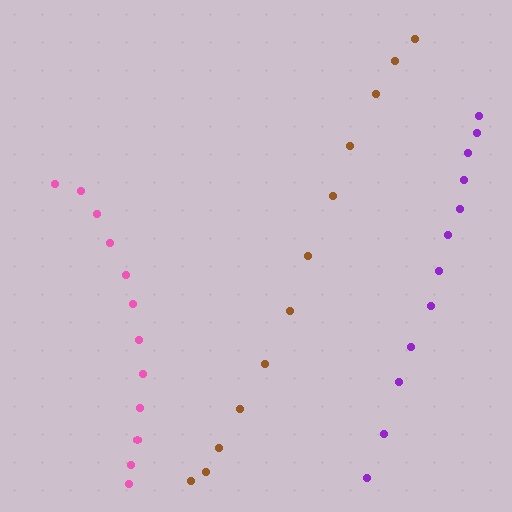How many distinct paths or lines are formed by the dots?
There are 3 distinct paths.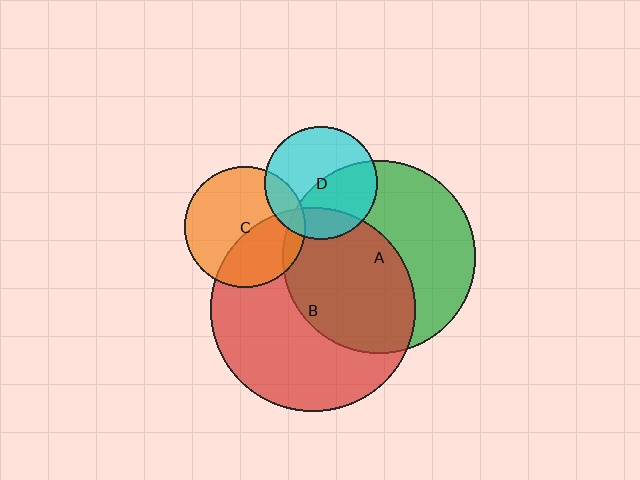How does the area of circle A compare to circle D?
Approximately 2.9 times.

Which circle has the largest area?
Circle B (red).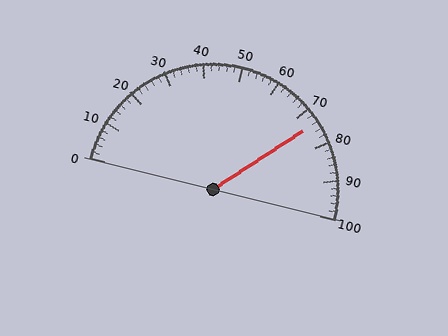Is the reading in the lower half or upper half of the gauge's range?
The reading is in the upper half of the range (0 to 100).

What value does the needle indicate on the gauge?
The needle indicates approximately 74.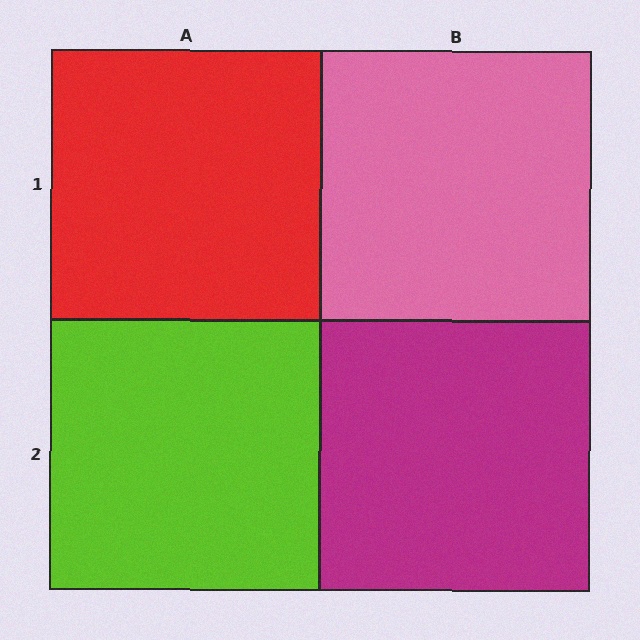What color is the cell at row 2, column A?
Lime.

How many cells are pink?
1 cell is pink.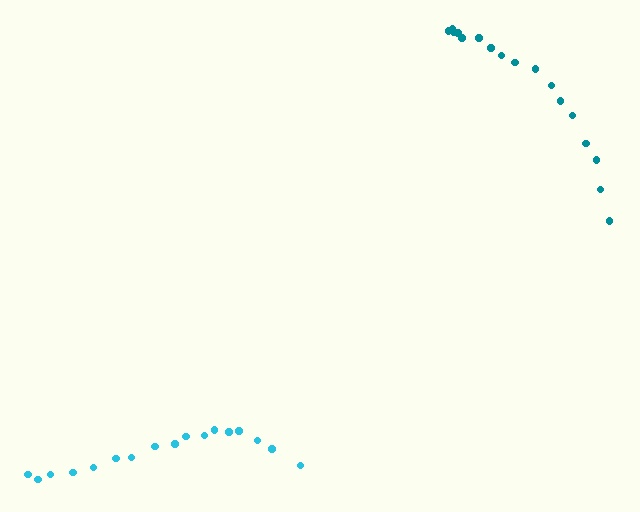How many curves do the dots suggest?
There are 2 distinct paths.